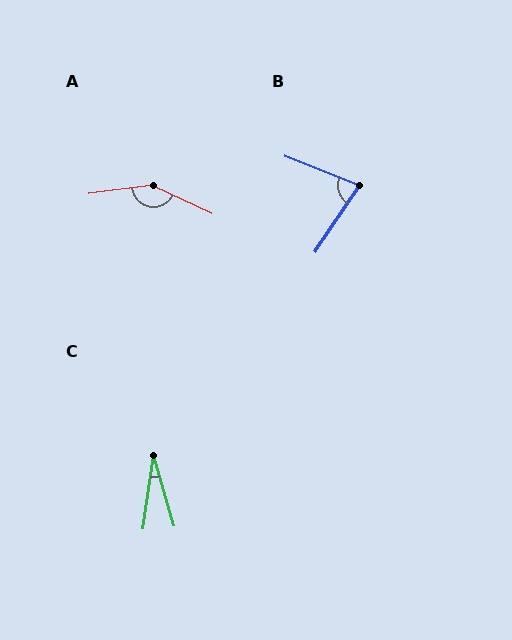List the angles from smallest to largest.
C (24°), B (77°), A (148°).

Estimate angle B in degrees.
Approximately 77 degrees.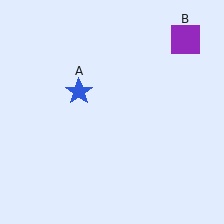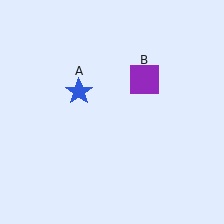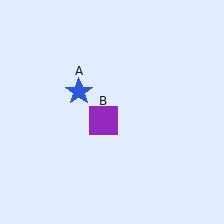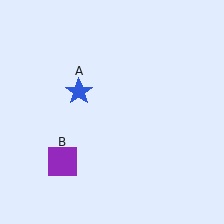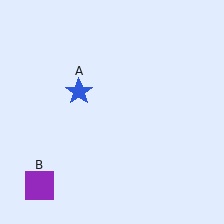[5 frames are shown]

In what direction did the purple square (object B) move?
The purple square (object B) moved down and to the left.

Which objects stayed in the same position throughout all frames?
Blue star (object A) remained stationary.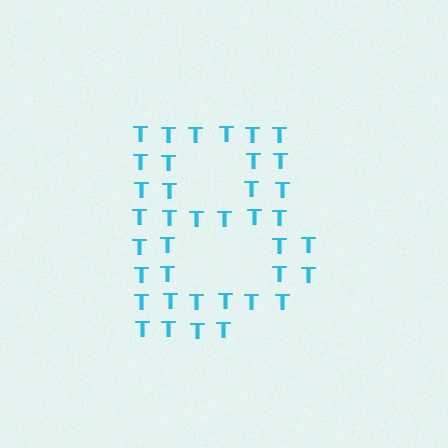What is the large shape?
The large shape is the letter B.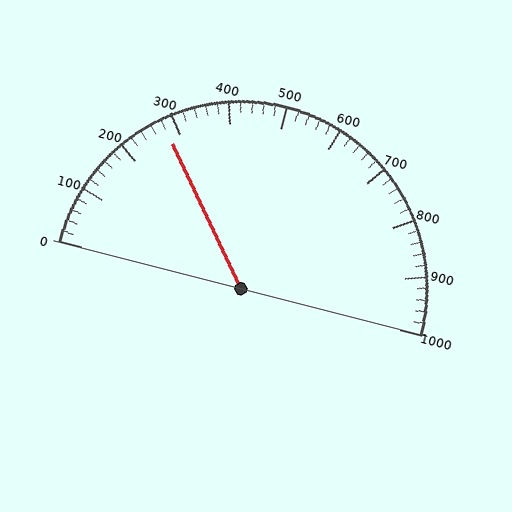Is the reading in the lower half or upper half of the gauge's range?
The reading is in the lower half of the range (0 to 1000).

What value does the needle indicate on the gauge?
The needle indicates approximately 280.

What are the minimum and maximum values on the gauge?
The gauge ranges from 0 to 1000.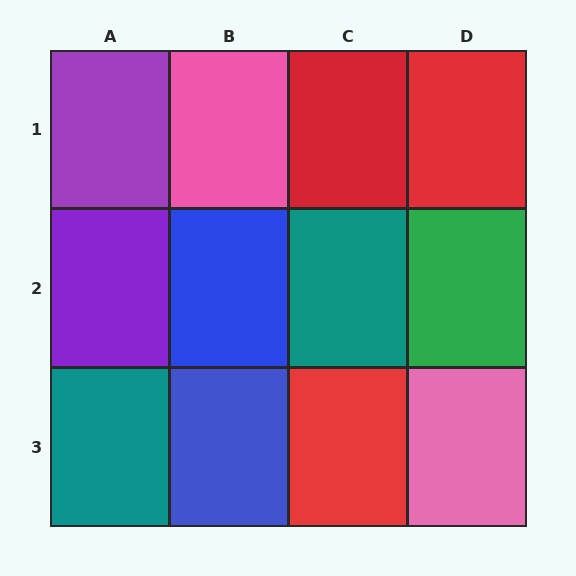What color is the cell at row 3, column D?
Pink.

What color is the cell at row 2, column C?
Teal.